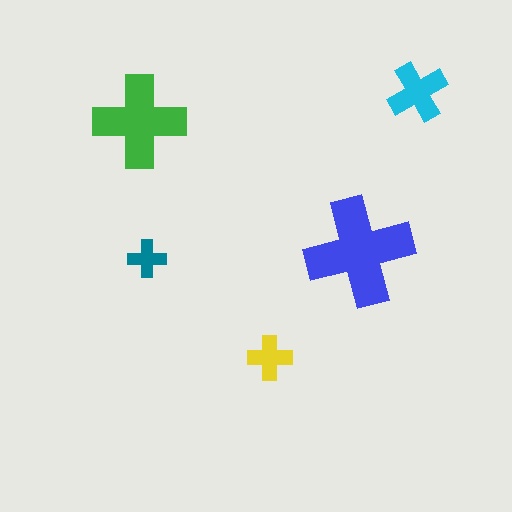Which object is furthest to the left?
The green cross is leftmost.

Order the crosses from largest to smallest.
the blue one, the green one, the cyan one, the yellow one, the teal one.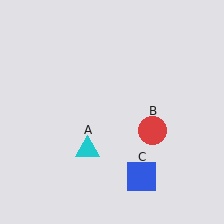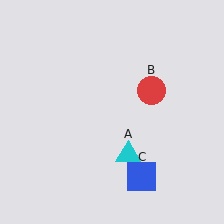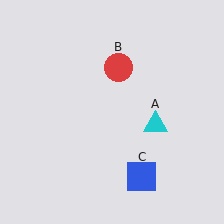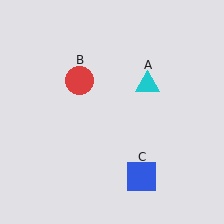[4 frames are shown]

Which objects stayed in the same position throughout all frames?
Blue square (object C) remained stationary.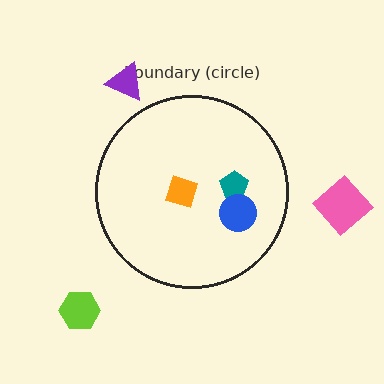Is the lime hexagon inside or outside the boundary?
Outside.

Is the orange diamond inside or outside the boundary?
Inside.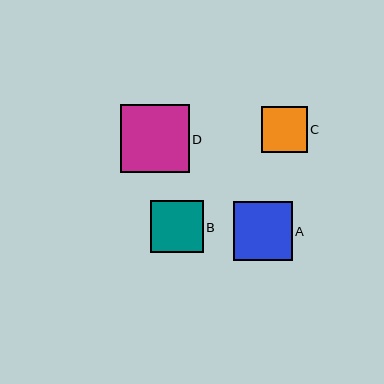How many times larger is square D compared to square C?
Square D is approximately 1.5 times the size of square C.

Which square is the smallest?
Square C is the smallest with a size of approximately 46 pixels.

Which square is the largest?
Square D is the largest with a size of approximately 68 pixels.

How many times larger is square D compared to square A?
Square D is approximately 1.2 times the size of square A.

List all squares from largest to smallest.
From largest to smallest: D, A, B, C.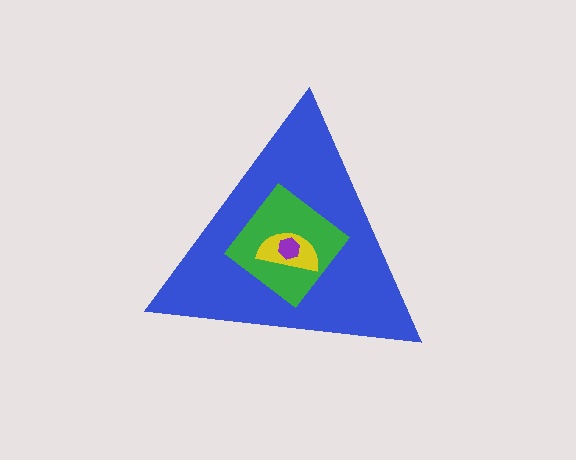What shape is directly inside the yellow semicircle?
The purple hexagon.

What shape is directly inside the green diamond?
The yellow semicircle.